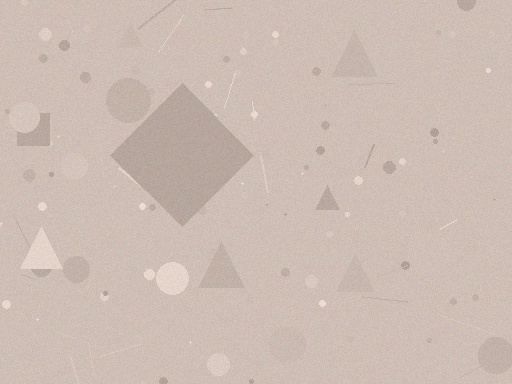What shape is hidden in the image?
A diamond is hidden in the image.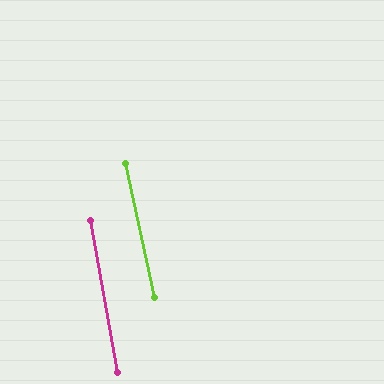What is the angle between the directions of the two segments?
Approximately 2 degrees.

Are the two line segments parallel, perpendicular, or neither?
Parallel — their directions differ by only 1.9°.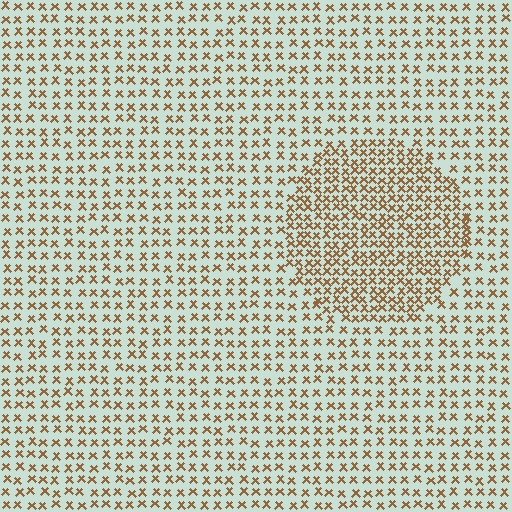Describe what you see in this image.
The image contains small brown elements arranged at two different densities. A circle-shaped region is visible where the elements are more densely packed than the surrounding area.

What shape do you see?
I see a circle.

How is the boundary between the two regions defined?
The boundary is defined by a change in element density (approximately 1.8x ratio). All elements are the same color, size, and shape.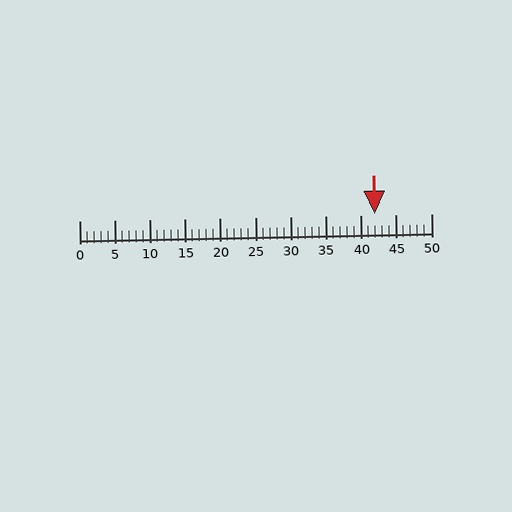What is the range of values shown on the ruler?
The ruler shows values from 0 to 50.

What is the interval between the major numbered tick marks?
The major tick marks are spaced 5 units apart.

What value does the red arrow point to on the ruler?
The red arrow points to approximately 42.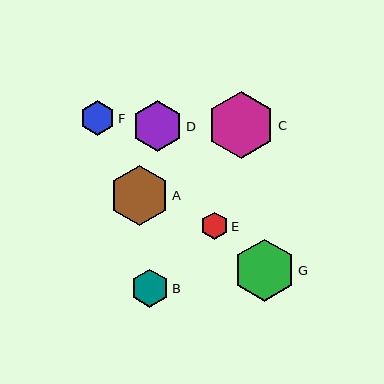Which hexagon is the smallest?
Hexagon E is the smallest with a size of approximately 28 pixels.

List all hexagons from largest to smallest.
From largest to smallest: C, G, A, D, B, F, E.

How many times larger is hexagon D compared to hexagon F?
Hexagon D is approximately 1.5 times the size of hexagon F.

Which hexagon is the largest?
Hexagon C is the largest with a size of approximately 68 pixels.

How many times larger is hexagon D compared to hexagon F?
Hexagon D is approximately 1.5 times the size of hexagon F.